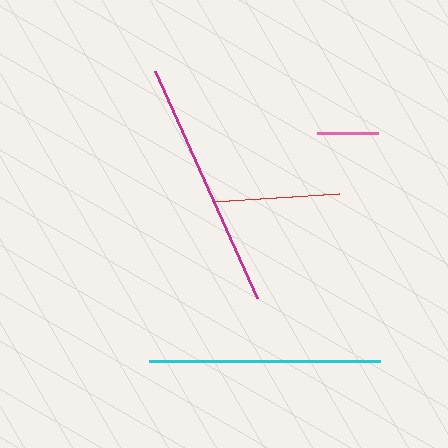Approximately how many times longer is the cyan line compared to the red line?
The cyan line is approximately 1.8 times the length of the red line.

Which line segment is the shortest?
The pink line is the shortest at approximately 61 pixels.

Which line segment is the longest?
The magenta line is the longest at approximately 249 pixels.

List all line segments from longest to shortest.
From longest to shortest: magenta, cyan, red, pink.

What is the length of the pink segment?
The pink segment is approximately 61 pixels long.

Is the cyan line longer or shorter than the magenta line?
The magenta line is longer than the cyan line.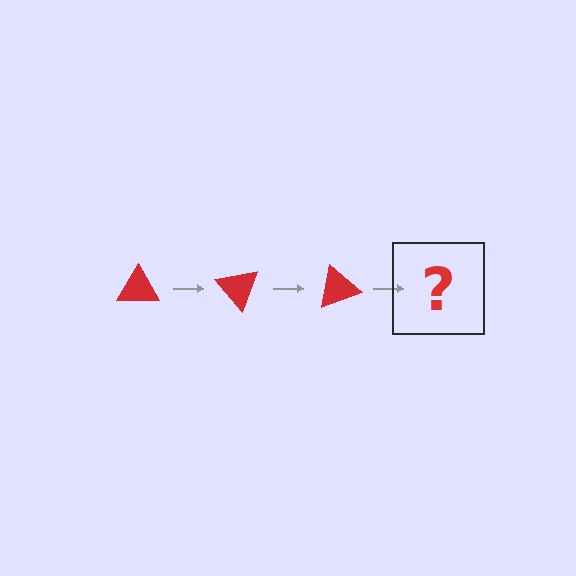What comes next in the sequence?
The next element should be a red triangle rotated 150 degrees.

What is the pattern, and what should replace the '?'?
The pattern is that the triangle rotates 50 degrees each step. The '?' should be a red triangle rotated 150 degrees.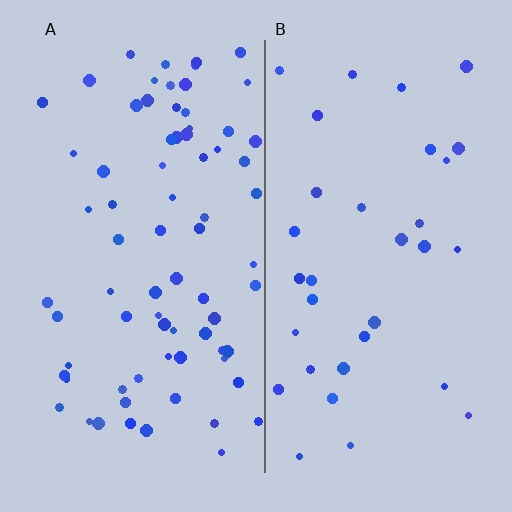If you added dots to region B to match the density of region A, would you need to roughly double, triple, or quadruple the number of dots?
Approximately double.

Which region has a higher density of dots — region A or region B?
A (the left).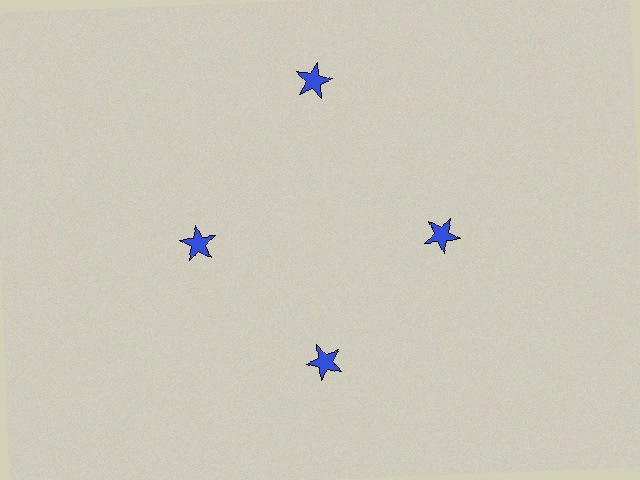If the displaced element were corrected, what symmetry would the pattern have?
It would have 4-fold rotational symmetry — the pattern would map onto itself every 90 degrees.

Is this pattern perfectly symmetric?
No. The 4 blue stars are arranged in a ring, but one element near the 12 o'clock position is pushed outward from the center, breaking the 4-fold rotational symmetry.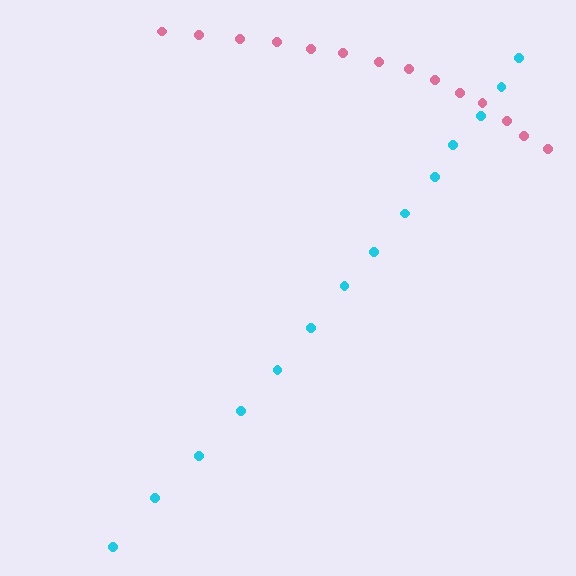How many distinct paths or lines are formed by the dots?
There are 2 distinct paths.